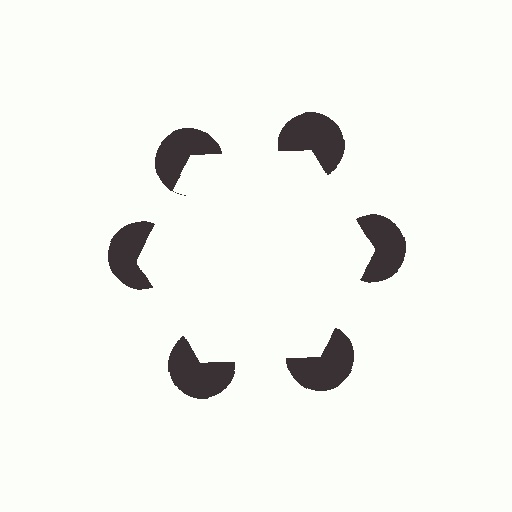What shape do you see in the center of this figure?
An illusory hexagon — its edges are inferred from the aligned wedge cuts in the pac-man discs, not physically drawn.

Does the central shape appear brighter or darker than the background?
It typically appears slightly brighter than the background, even though no actual brightness change is drawn.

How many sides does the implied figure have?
6 sides.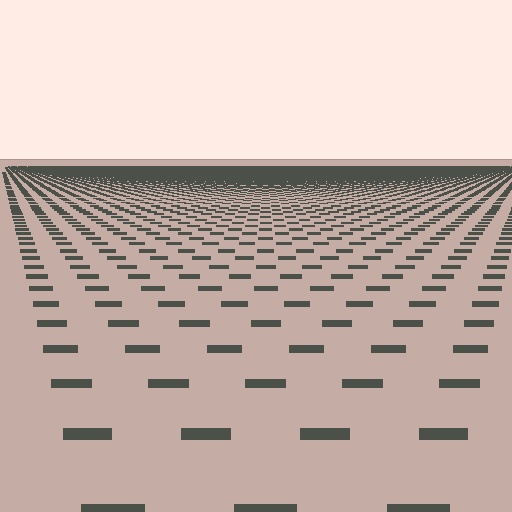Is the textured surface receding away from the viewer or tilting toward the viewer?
The surface is receding away from the viewer. Texture elements get smaller and denser toward the top.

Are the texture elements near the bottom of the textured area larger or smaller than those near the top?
Larger. Near the bottom, elements are closer to the viewer and appear at a bigger on-screen size.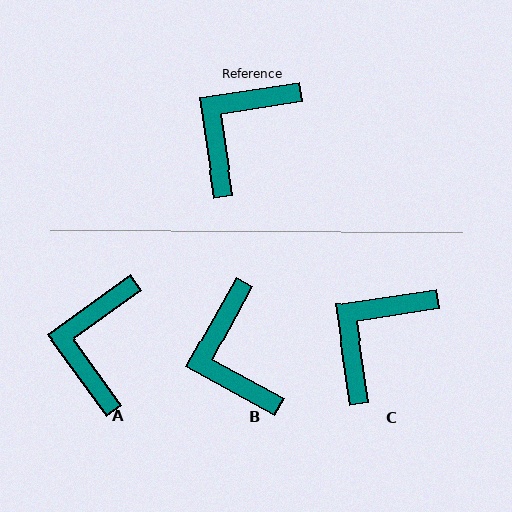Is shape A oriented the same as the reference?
No, it is off by about 27 degrees.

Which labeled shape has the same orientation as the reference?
C.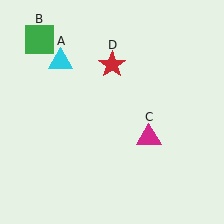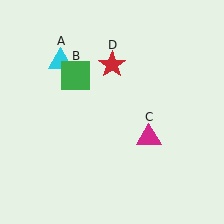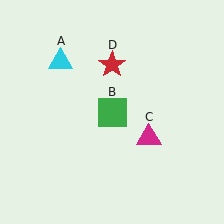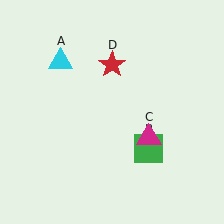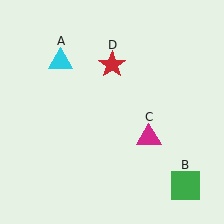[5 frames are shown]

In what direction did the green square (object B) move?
The green square (object B) moved down and to the right.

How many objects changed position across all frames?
1 object changed position: green square (object B).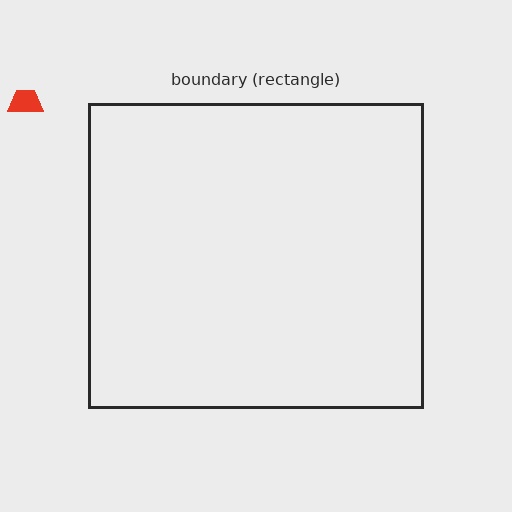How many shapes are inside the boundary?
0 inside, 1 outside.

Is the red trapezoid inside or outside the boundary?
Outside.